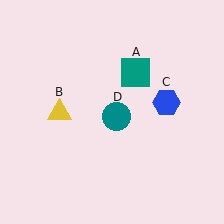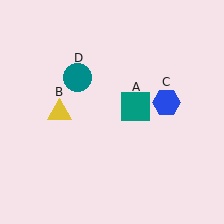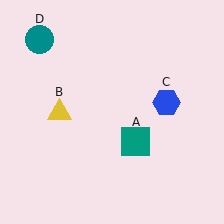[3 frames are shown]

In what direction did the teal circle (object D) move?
The teal circle (object D) moved up and to the left.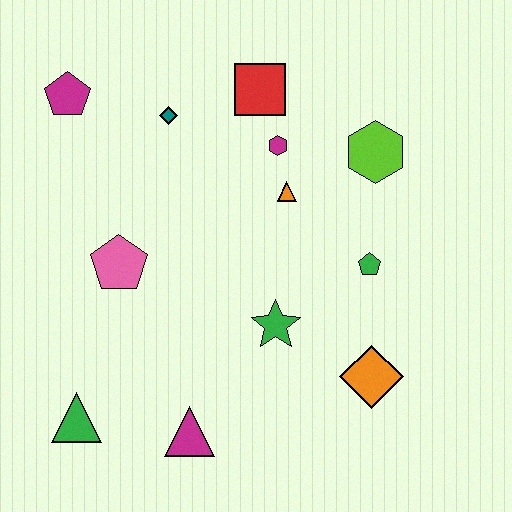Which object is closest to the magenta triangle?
The green triangle is closest to the magenta triangle.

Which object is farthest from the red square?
The green triangle is farthest from the red square.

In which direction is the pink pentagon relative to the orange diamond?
The pink pentagon is to the left of the orange diamond.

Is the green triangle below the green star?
Yes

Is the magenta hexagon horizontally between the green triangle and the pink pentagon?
No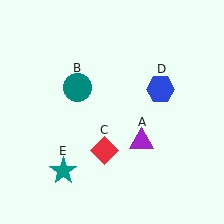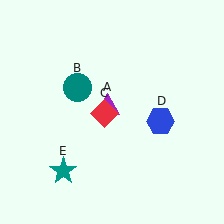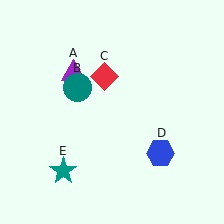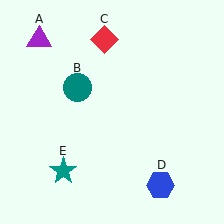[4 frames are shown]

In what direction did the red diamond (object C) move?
The red diamond (object C) moved up.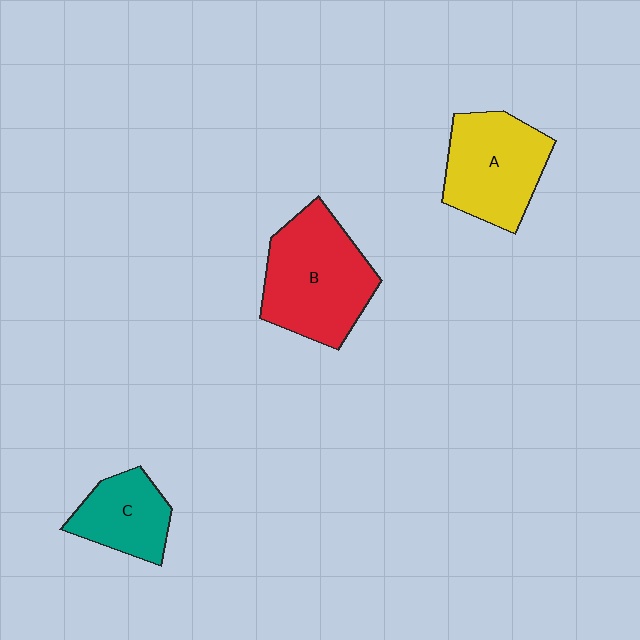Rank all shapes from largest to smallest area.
From largest to smallest: B (red), A (yellow), C (teal).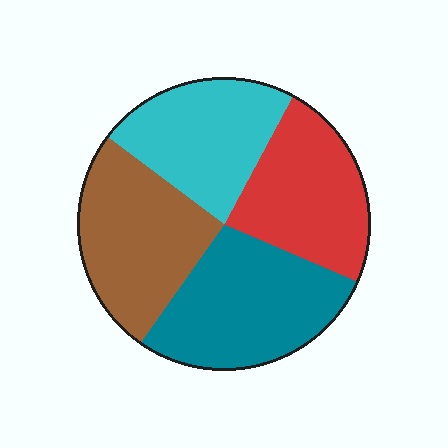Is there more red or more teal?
Teal.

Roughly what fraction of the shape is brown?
Brown covers about 25% of the shape.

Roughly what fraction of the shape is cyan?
Cyan covers around 25% of the shape.